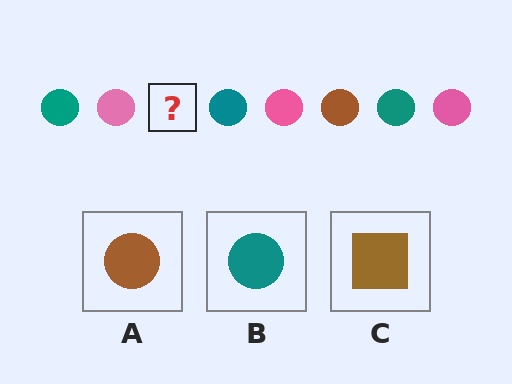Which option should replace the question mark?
Option A.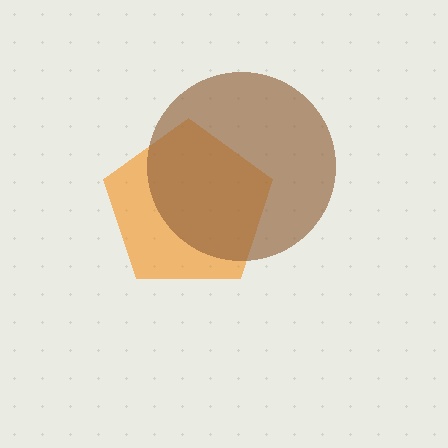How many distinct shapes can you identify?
There are 2 distinct shapes: an orange pentagon, a brown circle.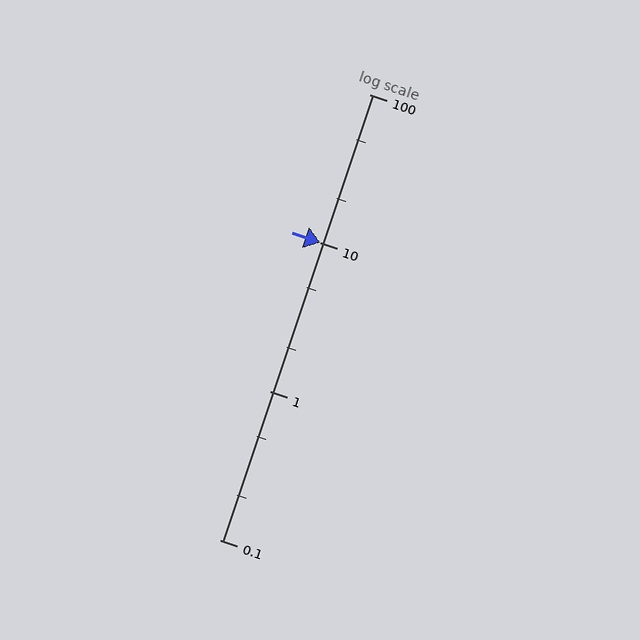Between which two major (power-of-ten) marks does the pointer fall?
The pointer is between 10 and 100.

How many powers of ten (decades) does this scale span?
The scale spans 3 decades, from 0.1 to 100.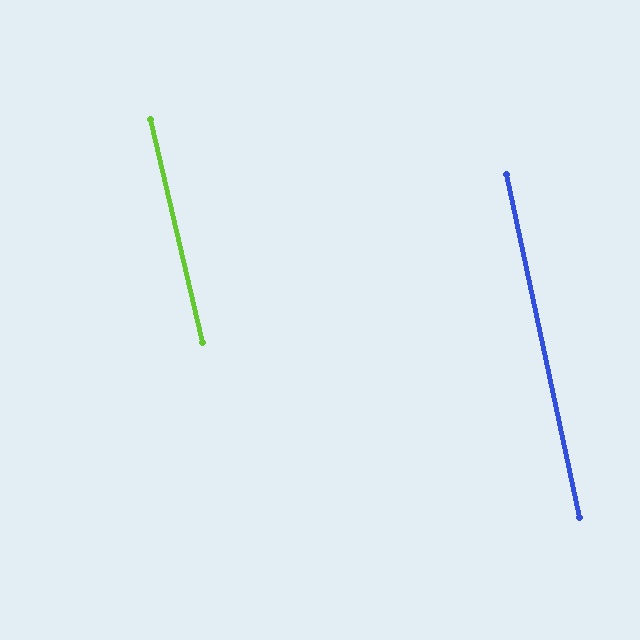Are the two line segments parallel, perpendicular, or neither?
Parallel — their directions differ by only 1.3°.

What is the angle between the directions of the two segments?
Approximately 1 degree.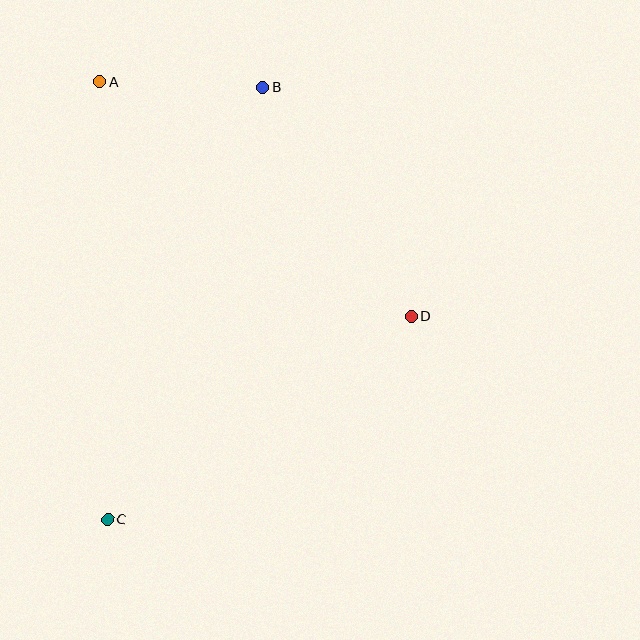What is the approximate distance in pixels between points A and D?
The distance between A and D is approximately 390 pixels.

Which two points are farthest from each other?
Points B and C are farthest from each other.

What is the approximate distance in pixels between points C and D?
The distance between C and D is approximately 365 pixels.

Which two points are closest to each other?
Points A and B are closest to each other.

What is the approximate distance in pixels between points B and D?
The distance between B and D is approximately 273 pixels.